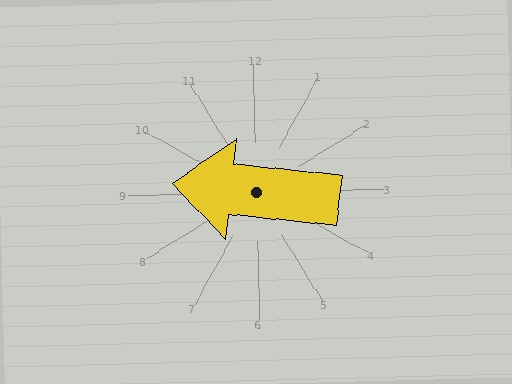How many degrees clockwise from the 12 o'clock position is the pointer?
Approximately 277 degrees.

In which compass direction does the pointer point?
West.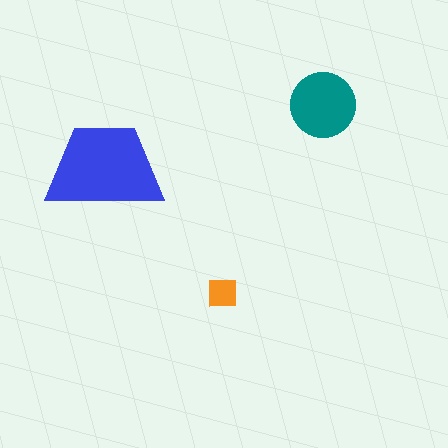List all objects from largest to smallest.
The blue trapezoid, the teal circle, the orange square.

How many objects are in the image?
There are 3 objects in the image.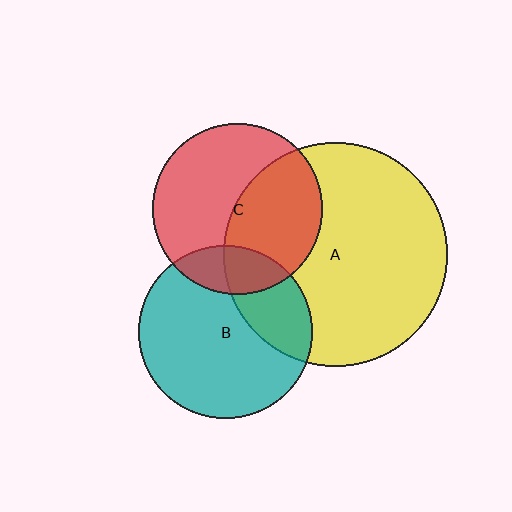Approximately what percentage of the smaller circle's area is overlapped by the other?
Approximately 45%.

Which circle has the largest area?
Circle A (yellow).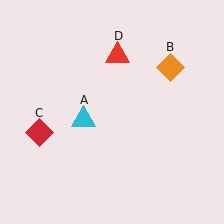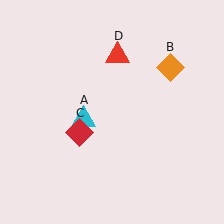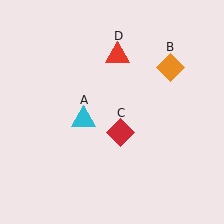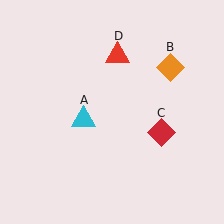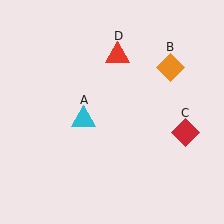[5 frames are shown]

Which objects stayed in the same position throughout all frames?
Cyan triangle (object A) and orange diamond (object B) and red triangle (object D) remained stationary.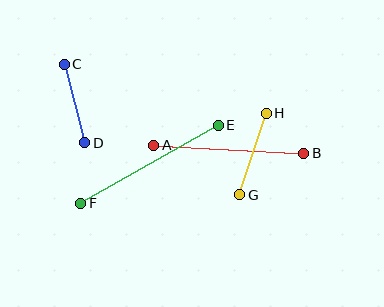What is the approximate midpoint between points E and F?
The midpoint is at approximately (150, 164) pixels.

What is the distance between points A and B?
The distance is approximately 150 pixels.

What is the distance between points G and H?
The distance is approximately 85 pixels.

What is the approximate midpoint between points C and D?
The midpoint is at approximately (75, 104) pixels.